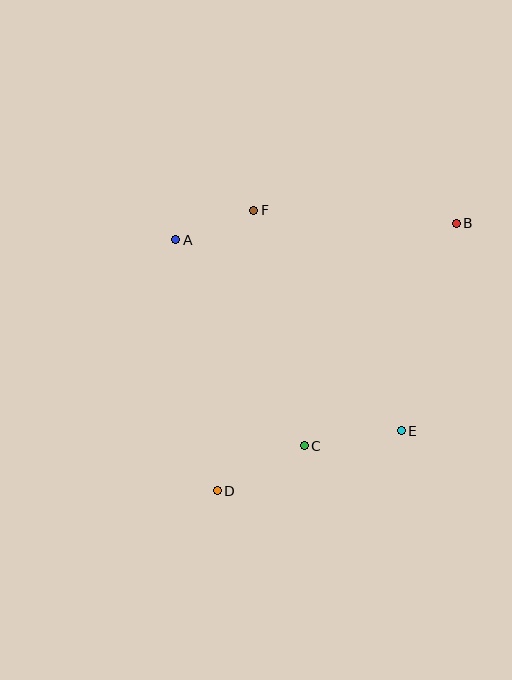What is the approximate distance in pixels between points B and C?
The distance between B and C is approximately 270 pixels.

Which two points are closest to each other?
Points A and F are closest to each other.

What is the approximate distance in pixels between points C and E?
The distance between C and E is approximately 98 pixels.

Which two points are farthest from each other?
Points B and D are farthest from each other.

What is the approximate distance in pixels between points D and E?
The distance between D and E is approximately 194 pixels.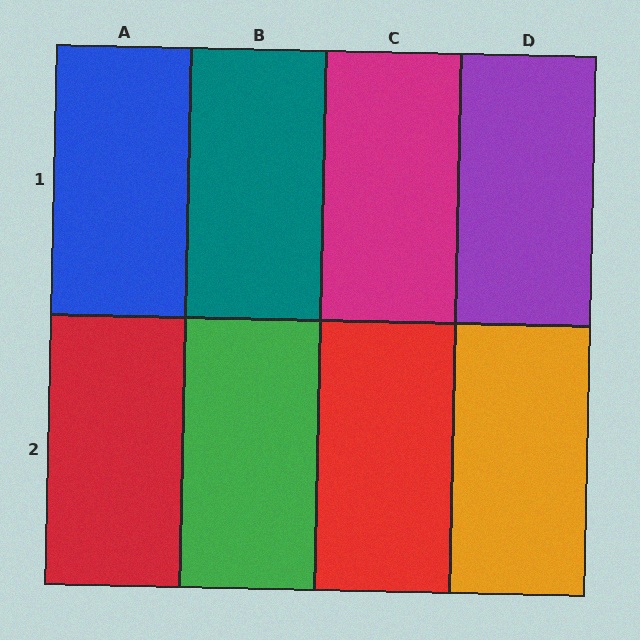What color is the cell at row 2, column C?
Red.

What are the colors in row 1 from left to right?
Blue, teal, magenta, purple.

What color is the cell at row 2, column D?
Orange.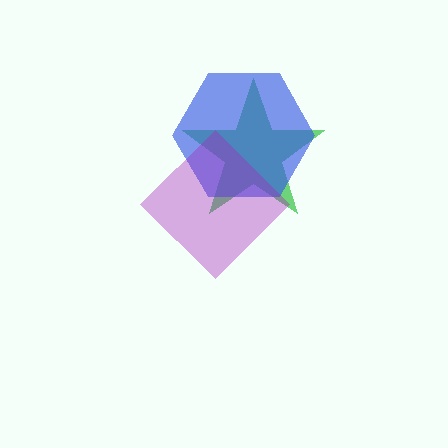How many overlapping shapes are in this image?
There are 3 overlapping shapes in the image.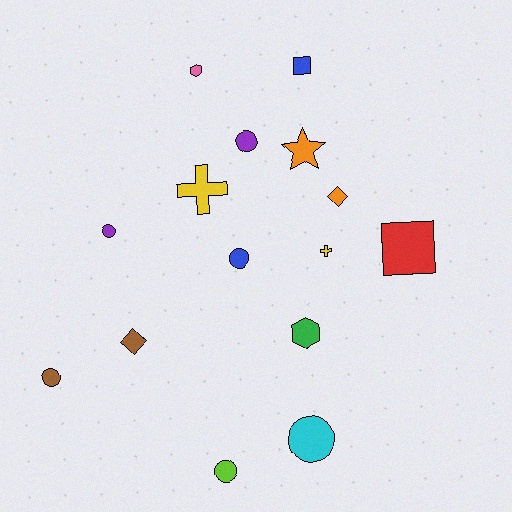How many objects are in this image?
There are 15 objects.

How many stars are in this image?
There is 1 star.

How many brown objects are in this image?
There are 2 brown objects.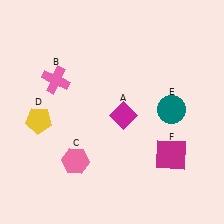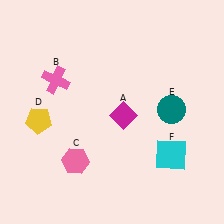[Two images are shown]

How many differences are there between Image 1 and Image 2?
There is 1 difference between the two images.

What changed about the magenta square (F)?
In Image 1, F is magenta. In Image 2, it changed to cyan.